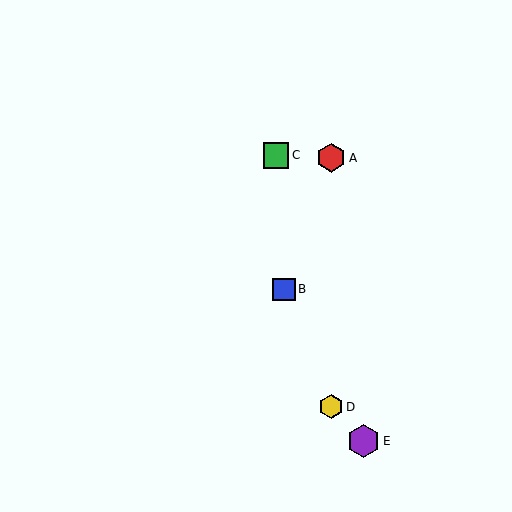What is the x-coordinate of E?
Object E is at x≈363.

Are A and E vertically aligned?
No, A is at x≈331 and E is at x≈363.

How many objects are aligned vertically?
2 objects (A, D) are aligned vertically.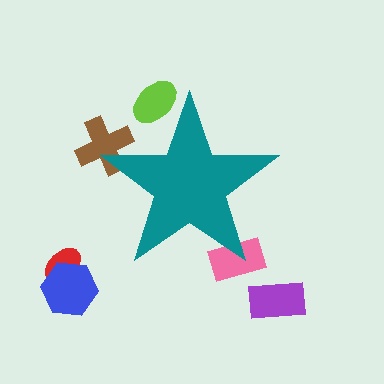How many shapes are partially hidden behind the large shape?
3 shapes are partially hidden.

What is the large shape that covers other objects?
A teal star.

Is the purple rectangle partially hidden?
No, the purple rectangle is fully visible.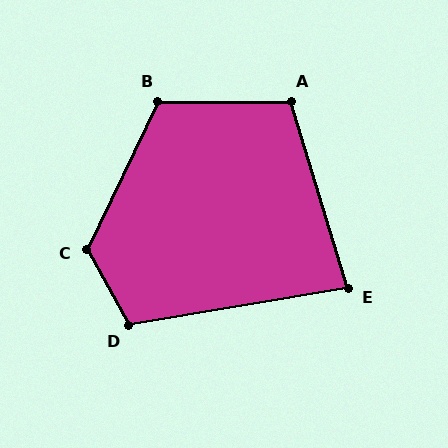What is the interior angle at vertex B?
Approximately 115 degrees (obtuse).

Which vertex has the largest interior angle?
C, at approximately 126 degrees.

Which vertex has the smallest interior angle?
E, at approximately 83 degrees.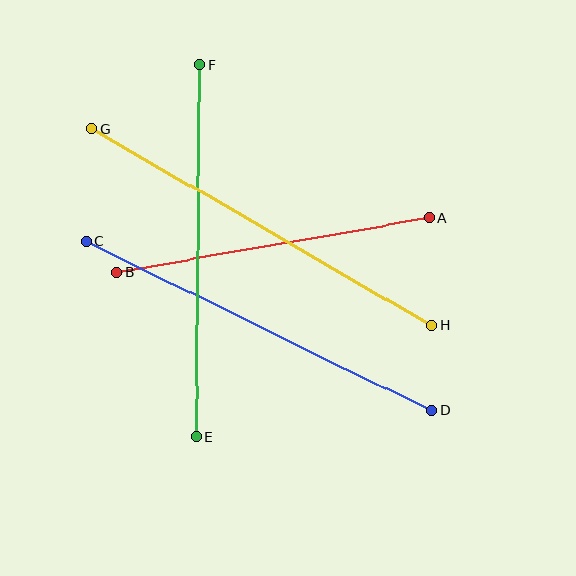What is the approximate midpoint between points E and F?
The midpoint is at approximately (198, 251) pixels.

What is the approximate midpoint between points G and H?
The midpoint is at approximately (262, 227) pixels.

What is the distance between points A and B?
The distance is approximately 316 pixels.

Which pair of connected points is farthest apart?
Points G and H are farthest apart.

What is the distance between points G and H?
The distance is approximately 393 pixels.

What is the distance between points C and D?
The distance is approximately 385 pixels.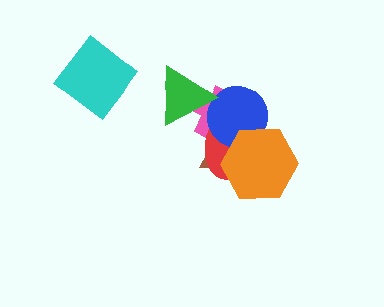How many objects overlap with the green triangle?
3 objects overlap with the green triangle.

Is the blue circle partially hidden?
Yes, it is partially covered by another shape.